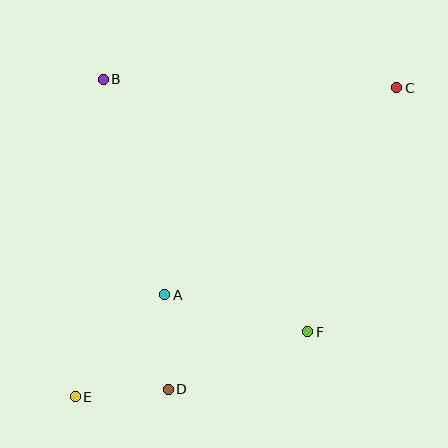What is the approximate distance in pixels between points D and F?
The distance between D and F is approximately 151 pixels.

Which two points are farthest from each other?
Points C and E are farthest from each other.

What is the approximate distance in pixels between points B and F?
The distance between B and F is approximately 325 pixels.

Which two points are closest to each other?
Points D and E are closest to each other.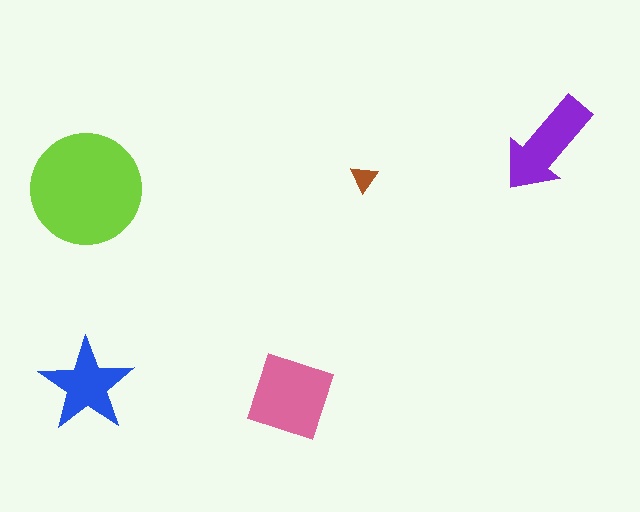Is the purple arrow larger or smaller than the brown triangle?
Larger.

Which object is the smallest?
The brown triangle.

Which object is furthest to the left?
The lime circle is leftmost.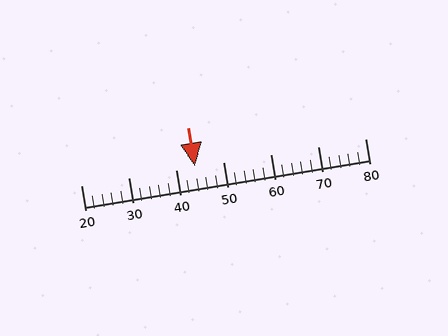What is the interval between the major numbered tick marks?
The major tick marks are spaced 10 units apart.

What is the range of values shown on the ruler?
The ruler shows values from 20 to 80.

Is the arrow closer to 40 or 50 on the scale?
The arrow is closer to 40.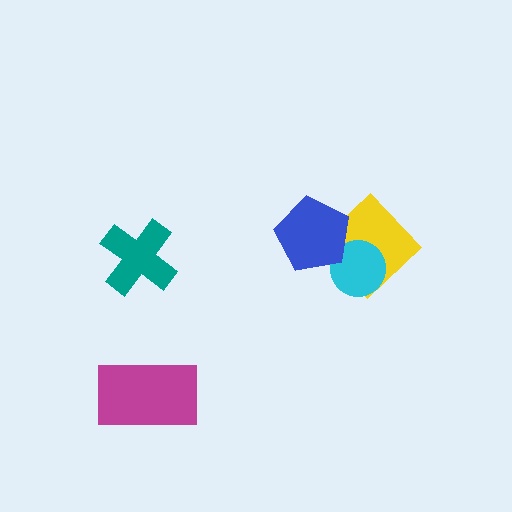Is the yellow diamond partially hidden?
Yes, it is partially covered by another shape.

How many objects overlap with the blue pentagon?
2 objects overlap with the blue pentagon.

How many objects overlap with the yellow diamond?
2 objects overlap with the yellow diamond.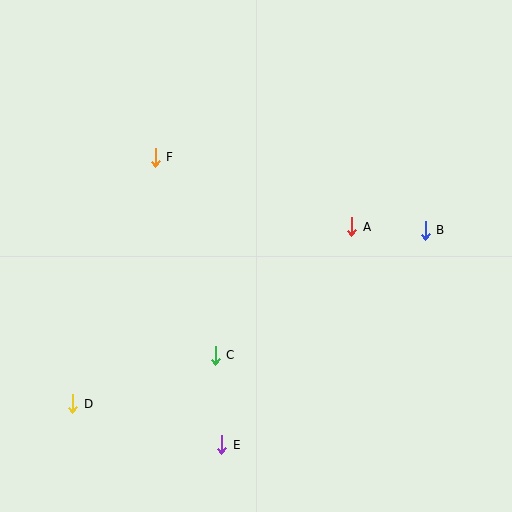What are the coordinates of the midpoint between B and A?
The midpoint between B and A is at (389, 228).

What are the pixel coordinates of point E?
Point E is at (222, 445).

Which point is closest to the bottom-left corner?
Point D is closest to the bottom-left corner.